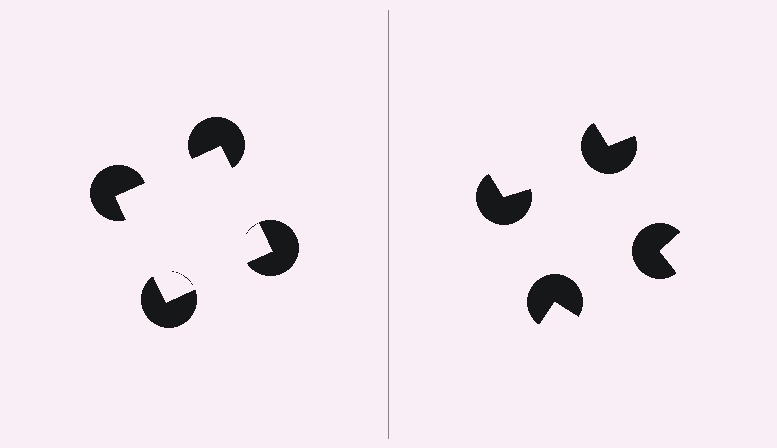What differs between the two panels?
The pac-man discs are positioned identically on both sides; only the wedge orientations differ. On the left they align to a square; on the right they are misaligned.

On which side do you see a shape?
An illusory square appears on the left side. On the right side the wedge cuts are rotated, so no coherent shape forms.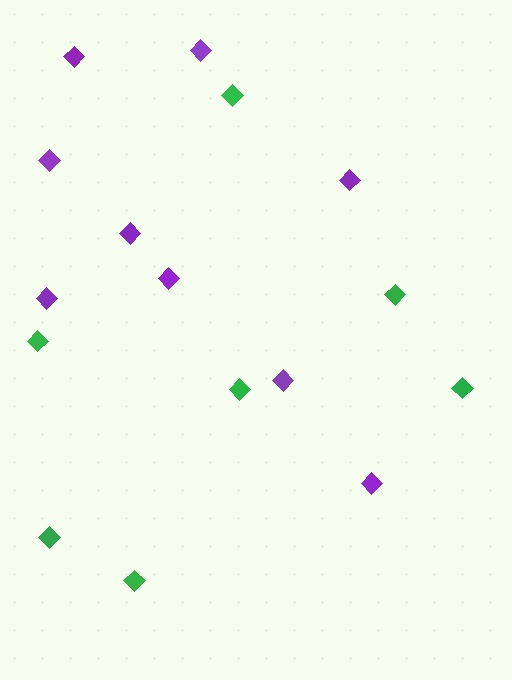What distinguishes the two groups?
There are 2 groups: one group of green diamonds (7) and one group of purple diamonds (9).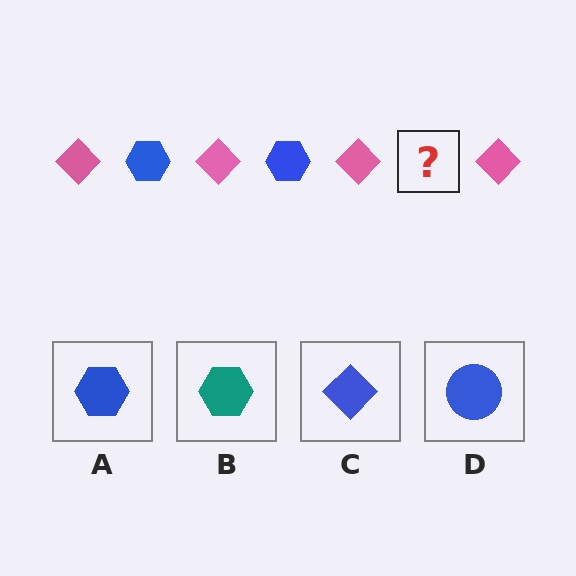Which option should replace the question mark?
Option A.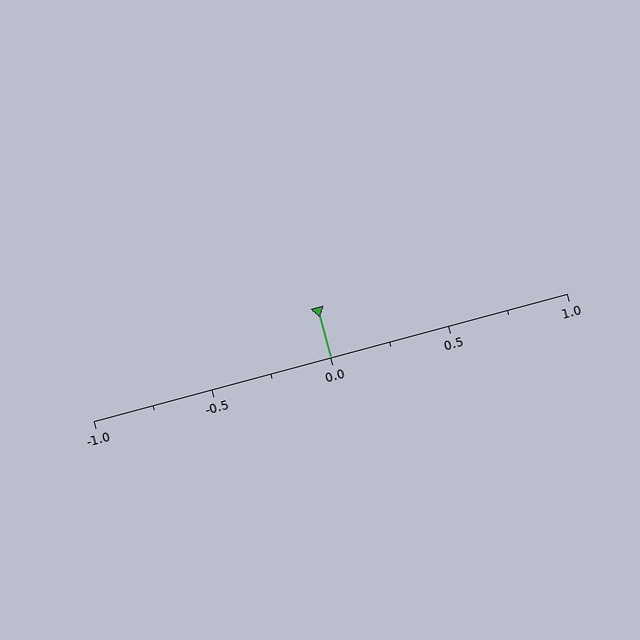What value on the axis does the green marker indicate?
The marker indicates approximately 0.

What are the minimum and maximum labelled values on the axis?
The axis runs from -1.0 to 1.0.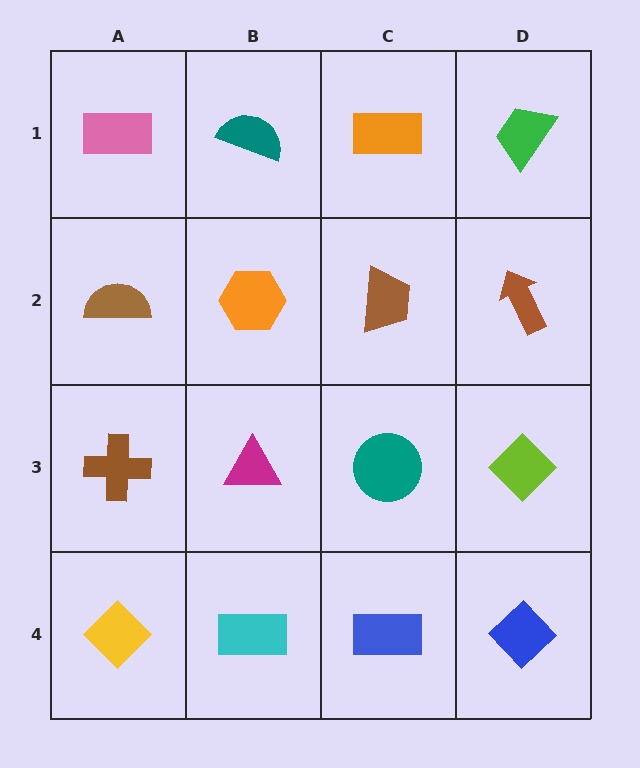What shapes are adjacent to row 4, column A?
A brown cross (row 3, column A), a cyan rectangle (row 4, column B).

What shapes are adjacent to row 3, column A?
A brown semicircle (row 2, column A), a yellow diamond (row 4, column A), a magenta triangle (row 3, column B).